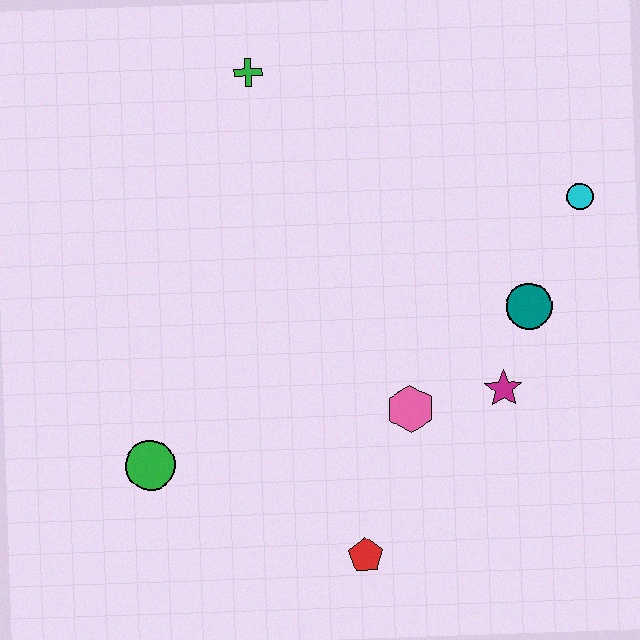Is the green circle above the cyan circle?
No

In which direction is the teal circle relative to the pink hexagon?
The teal circle is to the right of the pink hexagon.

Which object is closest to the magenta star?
The teal circle is closest to the magenta star.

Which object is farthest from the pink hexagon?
The green cross is farthest from the pink hexagon.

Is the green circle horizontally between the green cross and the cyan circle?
No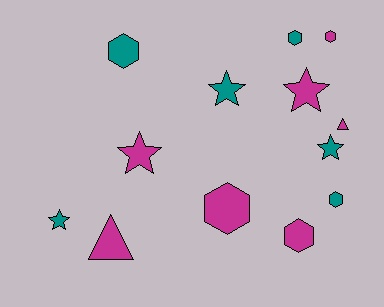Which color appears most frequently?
Magenta, with 7 objects.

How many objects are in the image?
There are 13 objects.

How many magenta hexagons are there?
There are 3 magenta hexagons.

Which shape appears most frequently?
Hexagon, with 6 objects.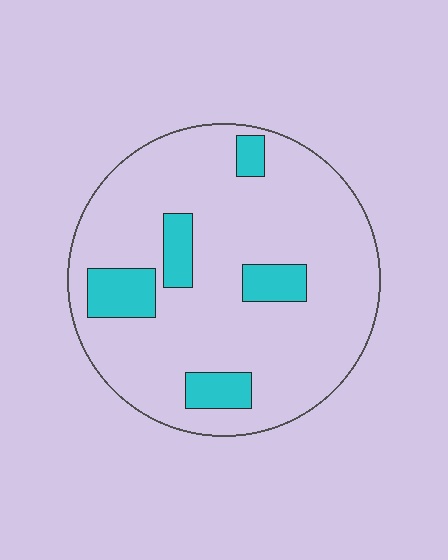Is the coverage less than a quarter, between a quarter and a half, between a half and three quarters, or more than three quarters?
Less than a quarter.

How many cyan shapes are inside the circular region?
5.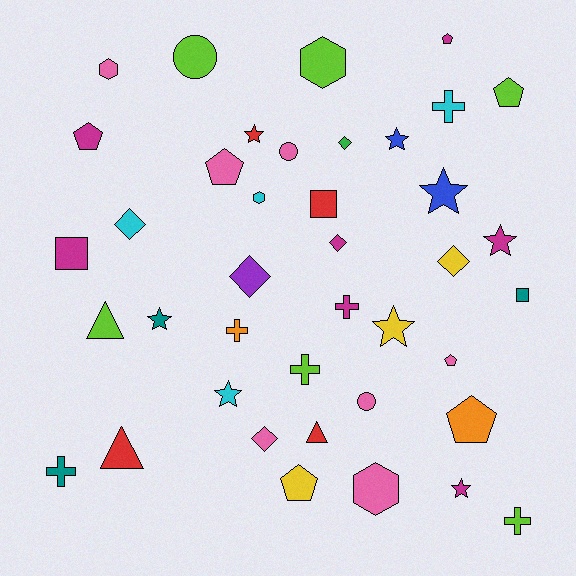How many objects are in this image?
There are 40 objects.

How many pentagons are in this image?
There are 7 pentagons.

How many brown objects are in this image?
There are no brown objects.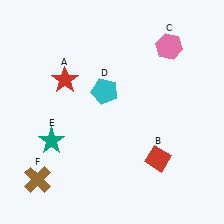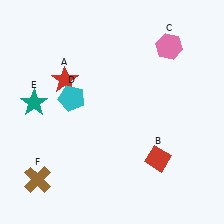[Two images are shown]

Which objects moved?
The objects that moved are: the cyan pentagon (D), the teal star (E).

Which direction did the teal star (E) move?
The teal star (E) moved up.